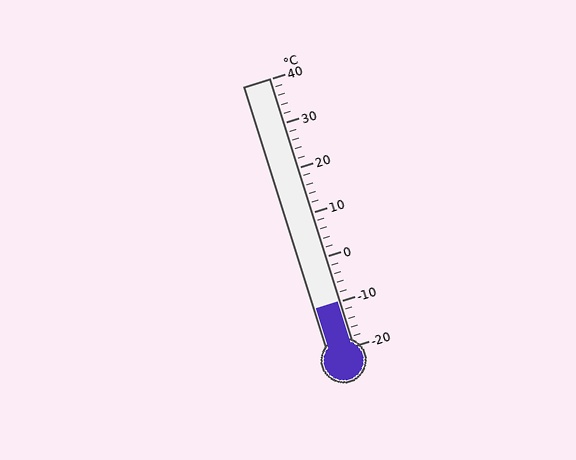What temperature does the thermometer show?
The thermometer shows approximately -10°C.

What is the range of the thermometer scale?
The thermometer scale ranges from -20°C to 40°C.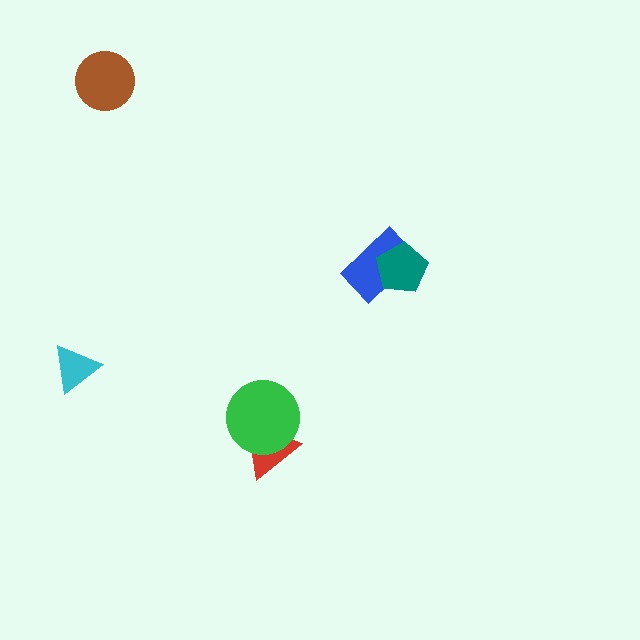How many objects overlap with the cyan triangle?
0 objects overlap with the cyan triangle.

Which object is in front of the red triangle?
The green circle is in front of the red triangle.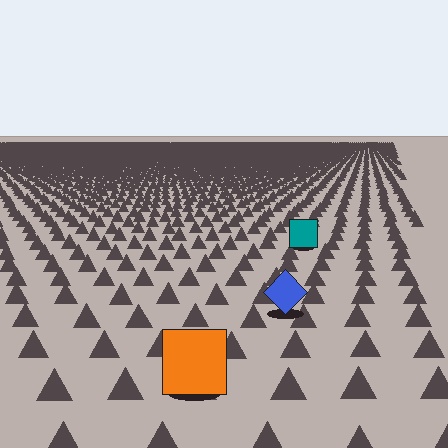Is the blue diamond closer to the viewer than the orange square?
No. The orange square is closer — you can tell from the texture gradient: the ground texture is coarser near it.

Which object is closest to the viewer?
The orange square is closest. The texture marks near it are larger and more spread out.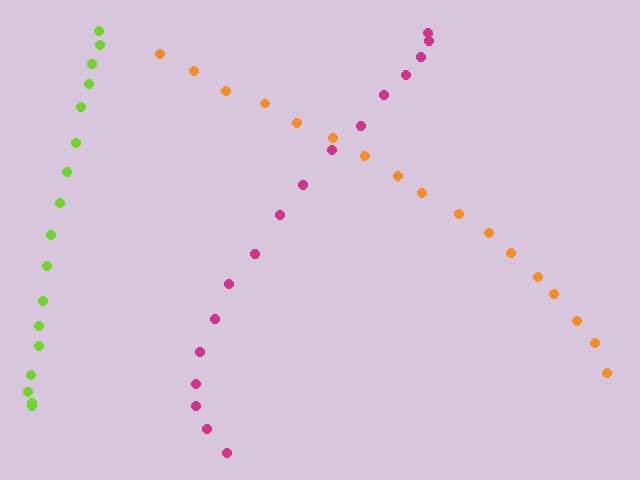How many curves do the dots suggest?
There are 3 distinct paths.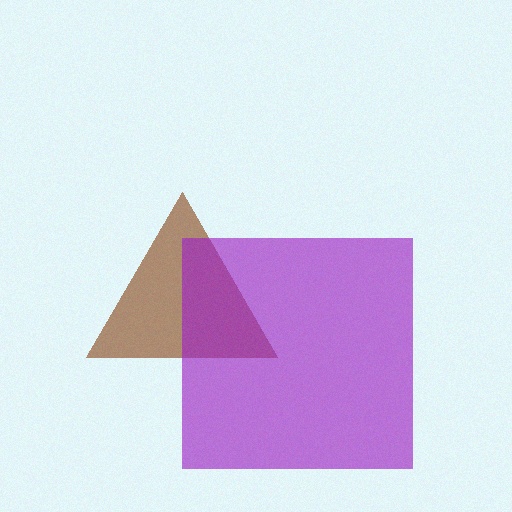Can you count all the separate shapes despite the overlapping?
Yes, there are 2 separate shapes.